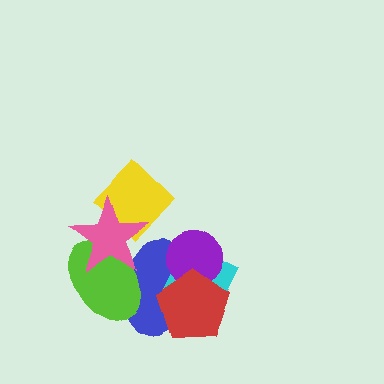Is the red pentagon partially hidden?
No, no other shape covers it.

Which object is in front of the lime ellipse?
The pink star is in front of the lime ellipse.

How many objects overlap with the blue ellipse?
5 objects overlap with the blue ellipse.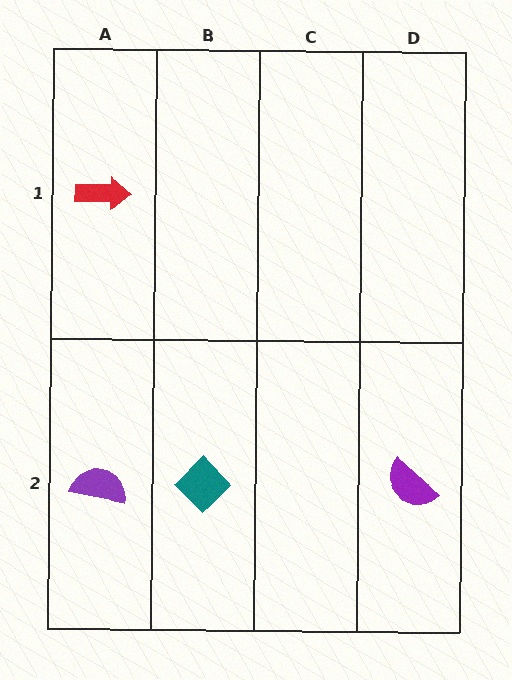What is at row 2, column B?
A teal diamond.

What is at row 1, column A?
A red arrow.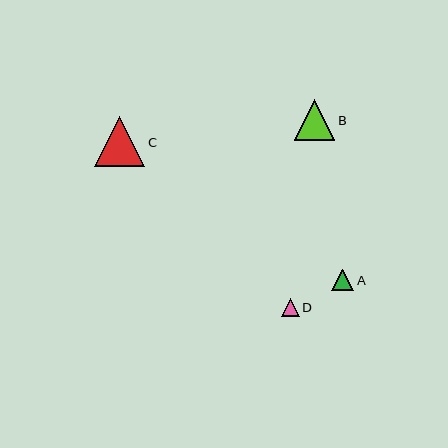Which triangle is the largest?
Triangle C is the largest with a size of approximately 50 pixels.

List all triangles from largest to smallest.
From largest to smallest: C, B, A, D.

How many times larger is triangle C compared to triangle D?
Triangle C is approximately 2.8 times the size of triangle D.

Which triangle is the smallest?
Triangle D is the smallest with a size of approximately 18 pixels.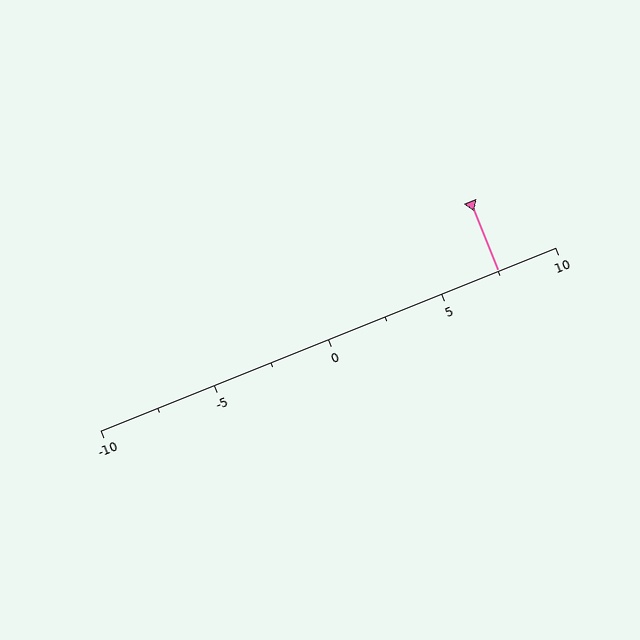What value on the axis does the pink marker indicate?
The marker indicates approximately 7.5.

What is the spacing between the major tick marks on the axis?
The major ticks are spaced 5 apart.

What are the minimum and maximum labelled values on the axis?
The axis runs from -10 to 10.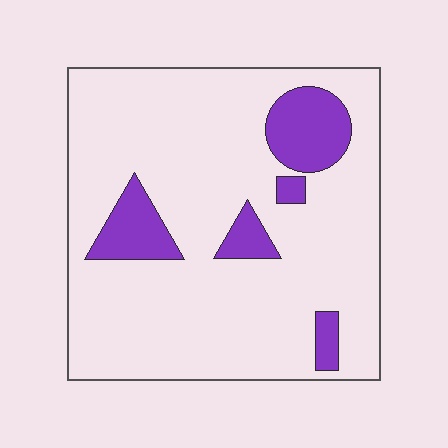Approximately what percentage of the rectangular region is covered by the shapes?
Approximately 15%.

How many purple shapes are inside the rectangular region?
5.